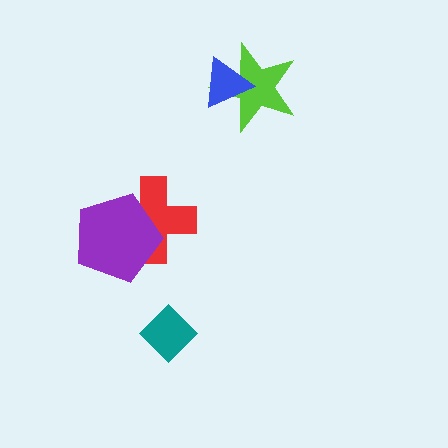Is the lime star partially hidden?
Yes, it is partially covered by another shape.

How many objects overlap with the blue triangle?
1 object overlaps with the blue triangle.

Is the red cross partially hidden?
Yes, it is partially covered by another shape.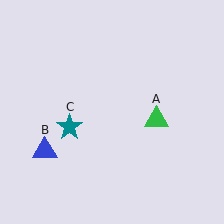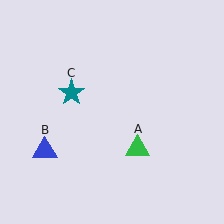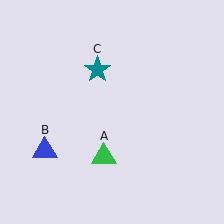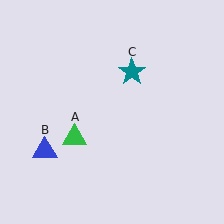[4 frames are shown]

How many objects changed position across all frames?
2 objects changed position: green triangle (object A), teal star (object C).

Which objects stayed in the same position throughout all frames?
Blue triangle (object B) remained stationary.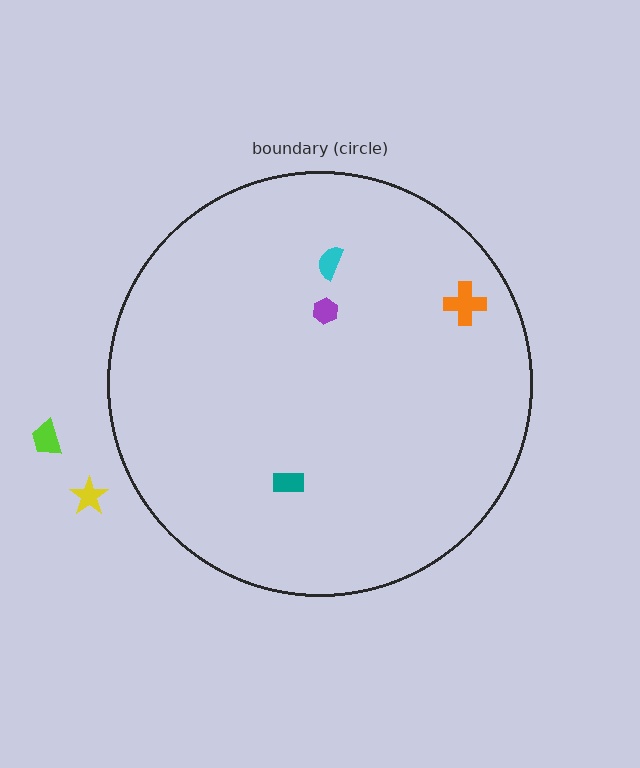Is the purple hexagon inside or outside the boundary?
Inside.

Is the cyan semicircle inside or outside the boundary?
Inside.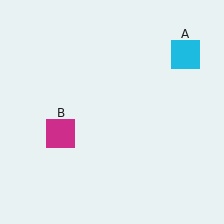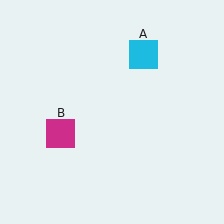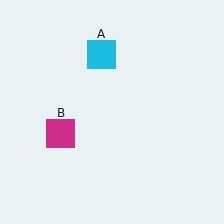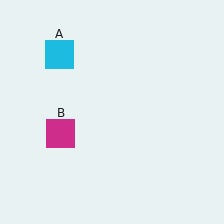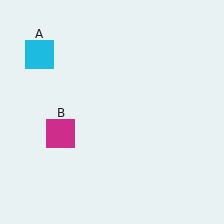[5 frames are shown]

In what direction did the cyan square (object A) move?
The cyan square (object A) moved left.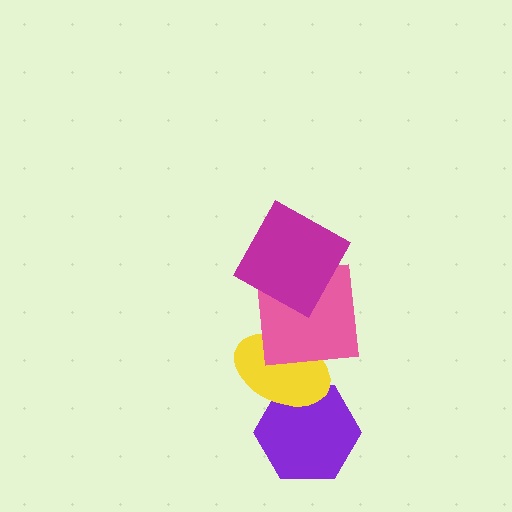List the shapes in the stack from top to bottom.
From top to bottom: the magenta square, the pink square, the yellow ellipse, the purple hexagon.